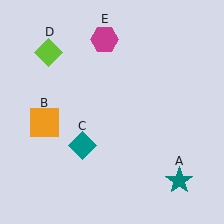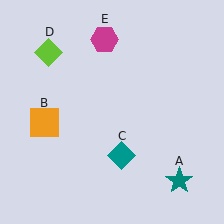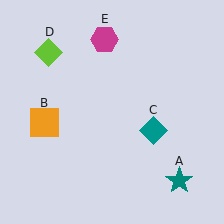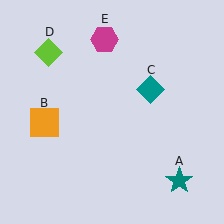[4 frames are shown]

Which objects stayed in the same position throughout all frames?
Teal star (object A) and orange square (object B) and lime diamond (object D) and magenta hexagon (object E) remained stationary.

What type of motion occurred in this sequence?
The teal diamond (object C) rotated counterclockwise around the center of the scene.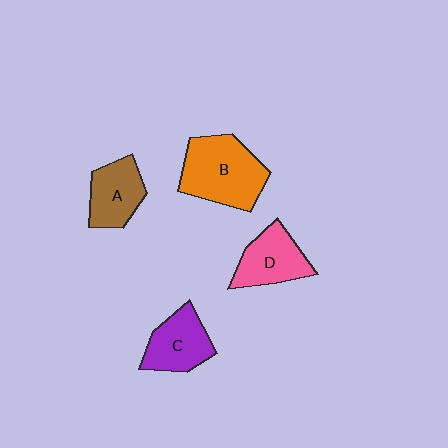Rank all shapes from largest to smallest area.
From largest to smallest: B (orange), D (pink), C (purple), A (brown).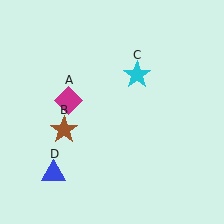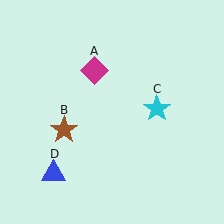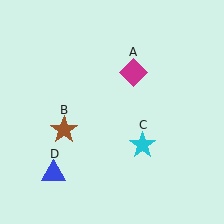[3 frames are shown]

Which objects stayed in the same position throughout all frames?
Brown star (object B) and blue triangle (object D) remained stationary.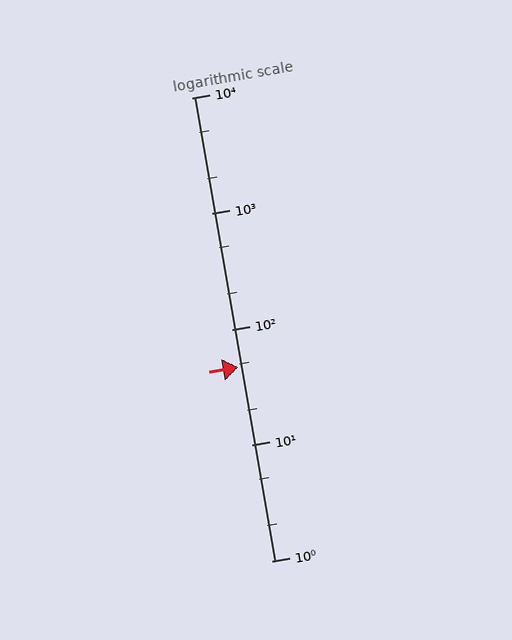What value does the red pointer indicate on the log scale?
The pointer indicates approximately 47.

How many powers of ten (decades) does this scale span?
The scale spans 4 decades, from 1 to 10000.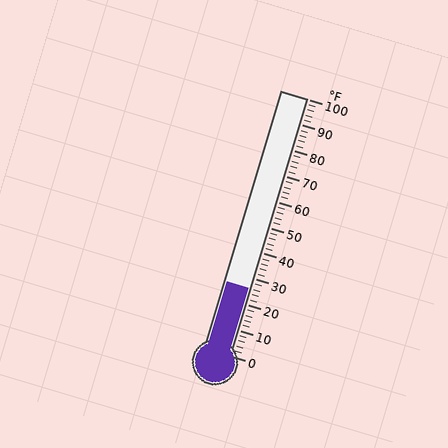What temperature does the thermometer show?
The thermometer shows approximately 26°F.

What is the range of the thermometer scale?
The thermometer scale ranges from 0°F to 100°F.